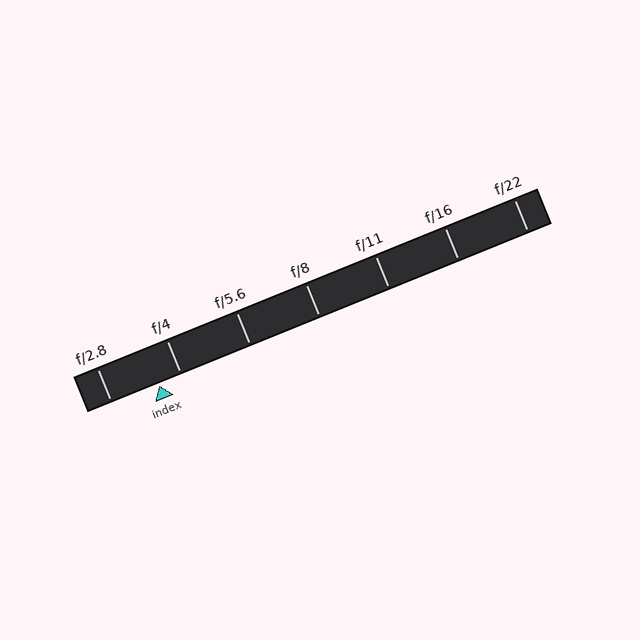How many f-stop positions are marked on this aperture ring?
There are 7 f-stop positions marked.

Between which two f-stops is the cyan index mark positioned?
The index mark is between f/2.8 and f/4.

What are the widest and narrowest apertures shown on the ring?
The widest aperture shown is f/2.8 and the narrowest is f/22.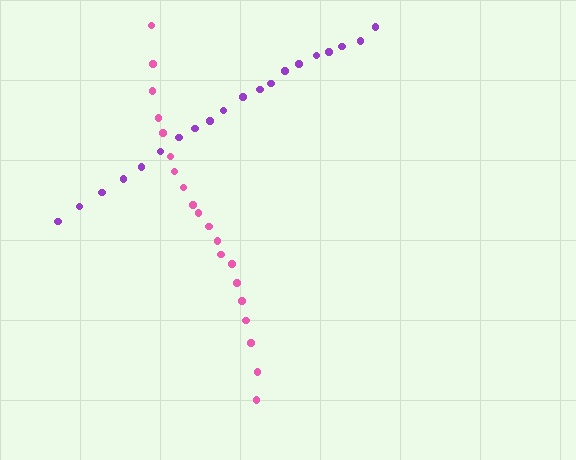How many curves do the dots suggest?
There are 2 distinct paths.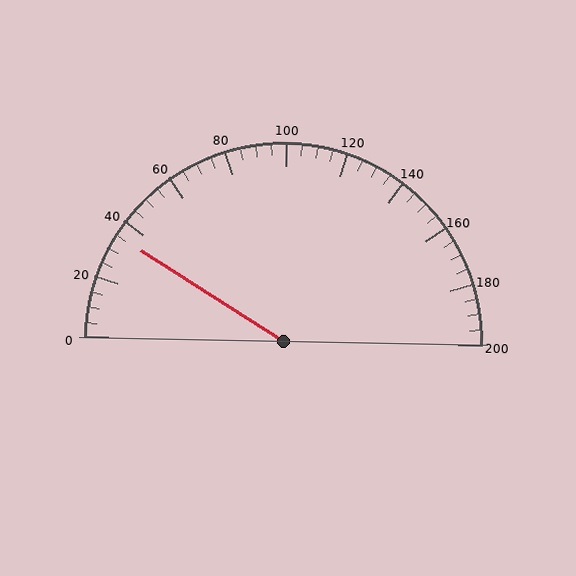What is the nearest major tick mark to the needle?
The nearest major tick mark is 40.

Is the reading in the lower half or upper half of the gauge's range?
The reading is in the lower half of the range (0 to 200).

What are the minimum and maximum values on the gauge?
The gauge ranges from 0 to 200.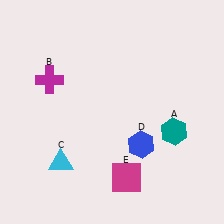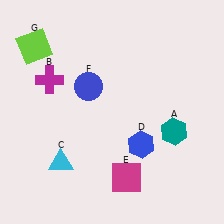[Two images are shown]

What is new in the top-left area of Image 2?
A blue circle (F) was added in the top-left area of Image 2.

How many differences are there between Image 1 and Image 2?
There are 2 differences between the two images.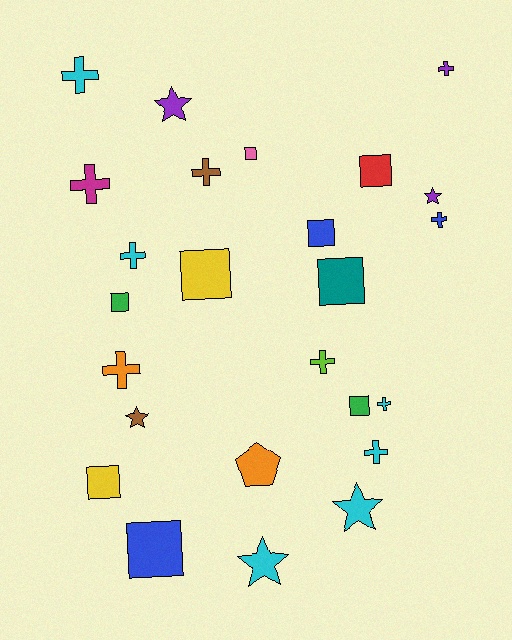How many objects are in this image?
There are 25 objects.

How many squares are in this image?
There are 9 squares.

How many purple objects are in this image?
There are 3 purple objects.